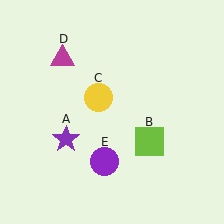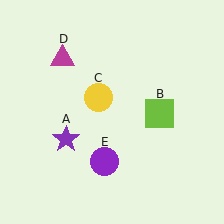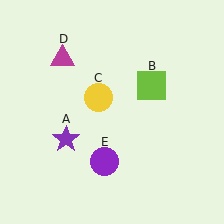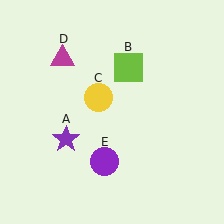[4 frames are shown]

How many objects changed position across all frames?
1 object changed position: lime square (object B).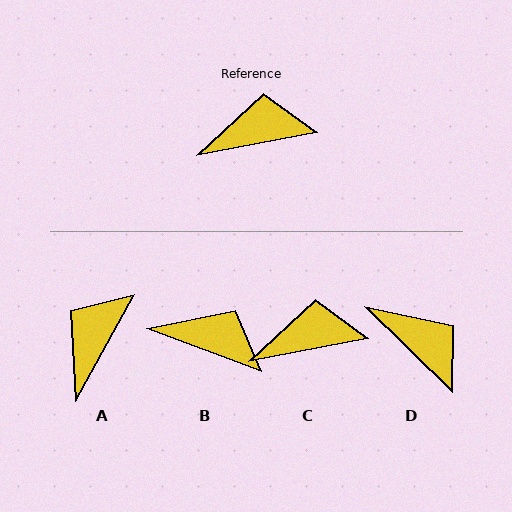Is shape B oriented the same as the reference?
No, it is off by about 31 degrees.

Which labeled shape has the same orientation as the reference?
C.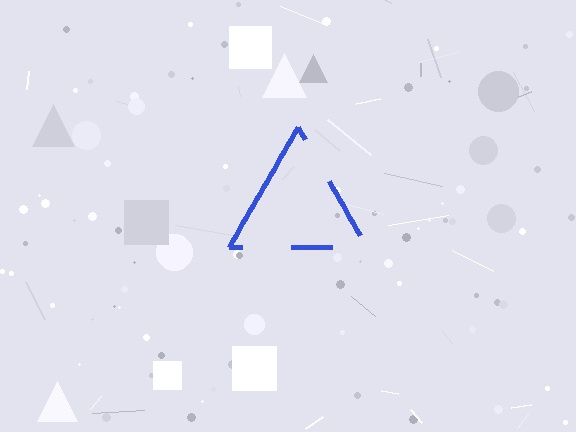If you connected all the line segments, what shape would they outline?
They would outline a triangle.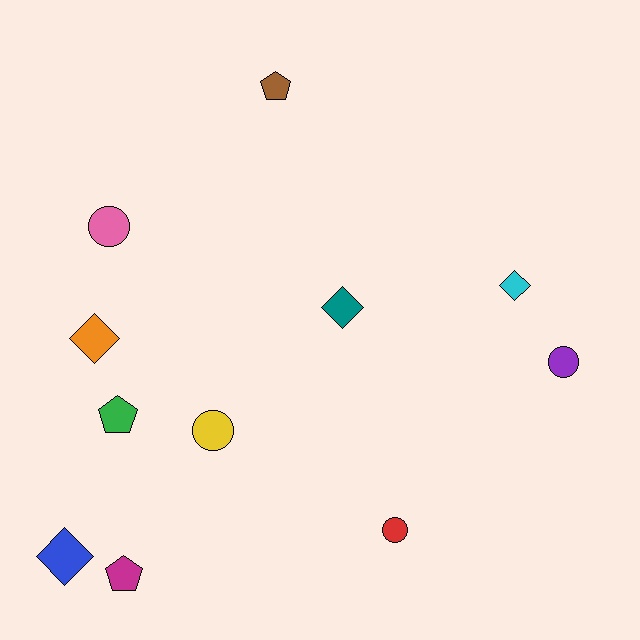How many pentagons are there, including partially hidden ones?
There are 3 pentagons.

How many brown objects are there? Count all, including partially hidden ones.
There is 1 brown object.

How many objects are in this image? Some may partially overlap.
There are 11 objects.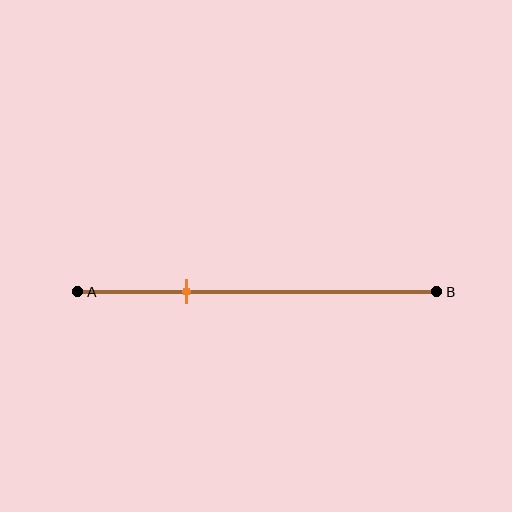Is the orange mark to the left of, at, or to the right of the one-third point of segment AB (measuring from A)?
The orange mark is approximately at the one-third point of segment AB.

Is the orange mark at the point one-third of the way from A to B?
Yes, the mark is approximately at the one-third point.